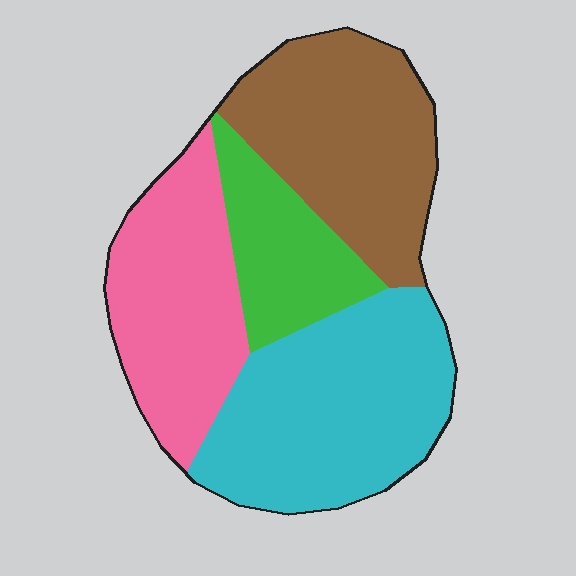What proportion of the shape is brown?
Brown takes up about one quarter (1/4) of the shape.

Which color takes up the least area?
Green, at roughly 15%.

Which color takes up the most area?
Cyan, at roughly 35%.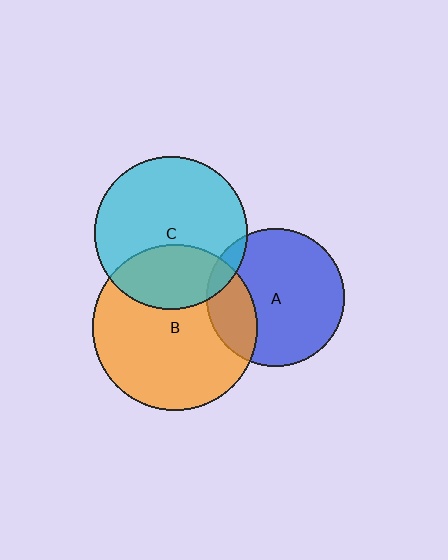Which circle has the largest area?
Circle B (orange).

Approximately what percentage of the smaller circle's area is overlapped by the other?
Approximately 10%.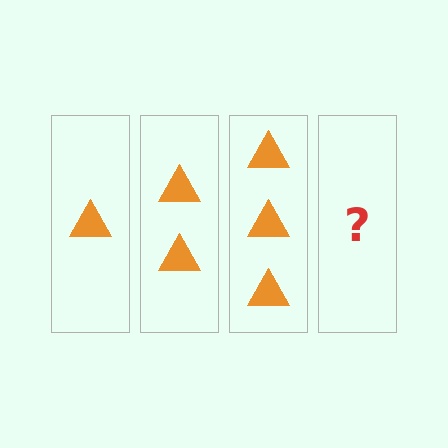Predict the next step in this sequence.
The next step is 4 triangles.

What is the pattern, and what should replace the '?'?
The pattern is that each step adds one more triangle. The '?' should be 4 triangles.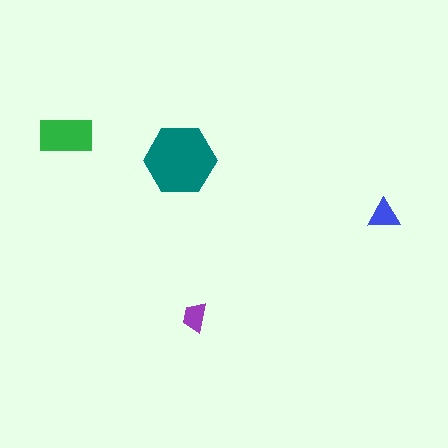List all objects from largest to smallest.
The teal hexagon, the green rectangle, the blue triangle, the purple trapezoid.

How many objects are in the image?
There are 4 objects in the image.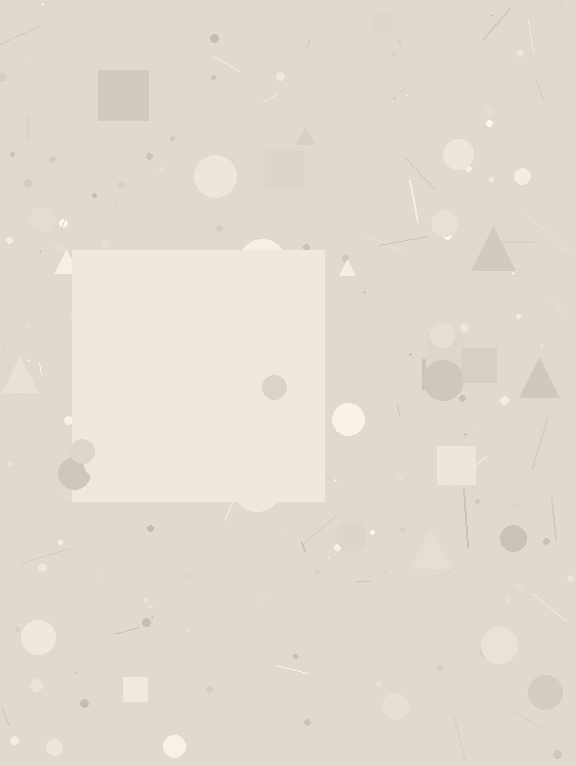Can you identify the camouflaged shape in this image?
The camouflaged shape is a square.